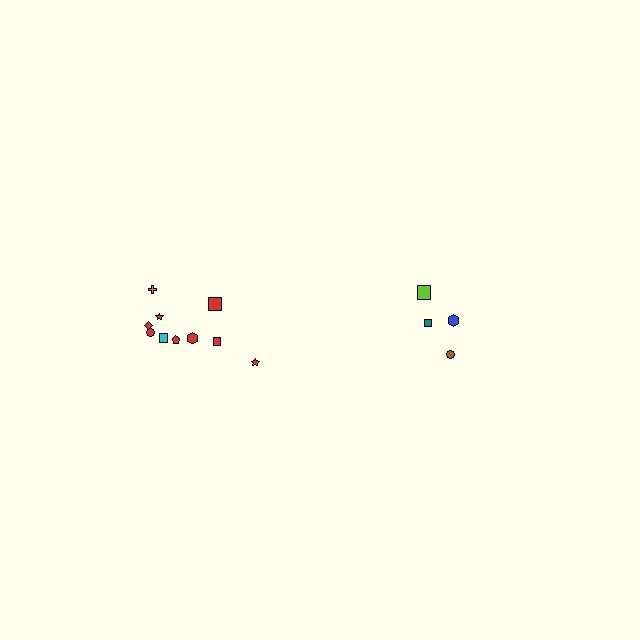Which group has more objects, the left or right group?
The left group.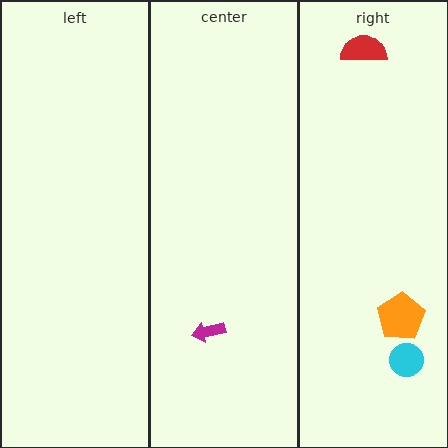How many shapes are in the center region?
1.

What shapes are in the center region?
The magenta arrow.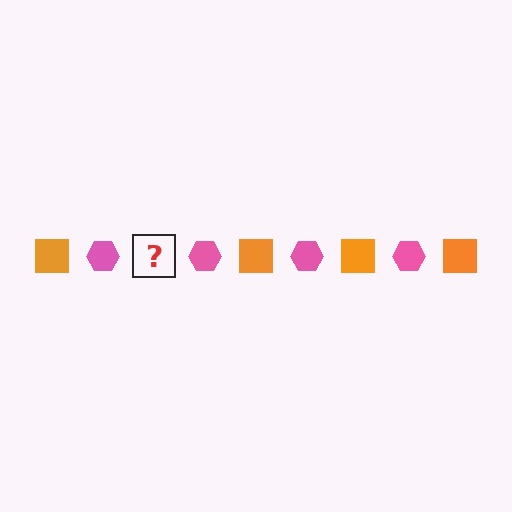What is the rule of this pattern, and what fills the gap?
The rule is that the pattern alternates between orange square and pink hexagon. The gap should be filled with an orange square.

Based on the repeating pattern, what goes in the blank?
The blank should be an orange square.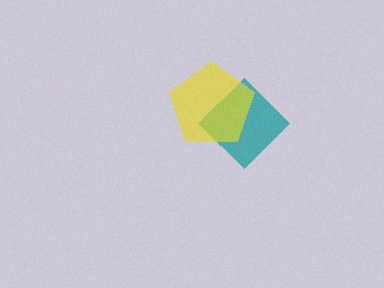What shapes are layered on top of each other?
The layered shapes are: a teal diamond, a yellow pentagon.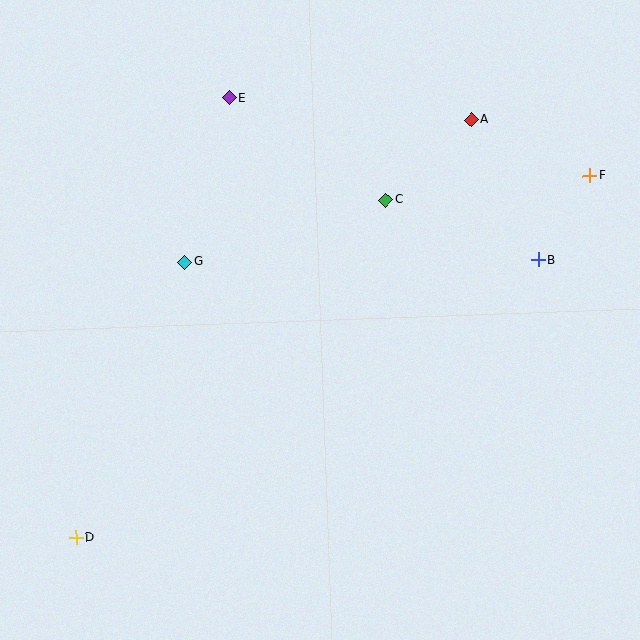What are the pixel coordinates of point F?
Point F is at (590, 176).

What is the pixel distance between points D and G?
The distance between D and G is 296 pixels.